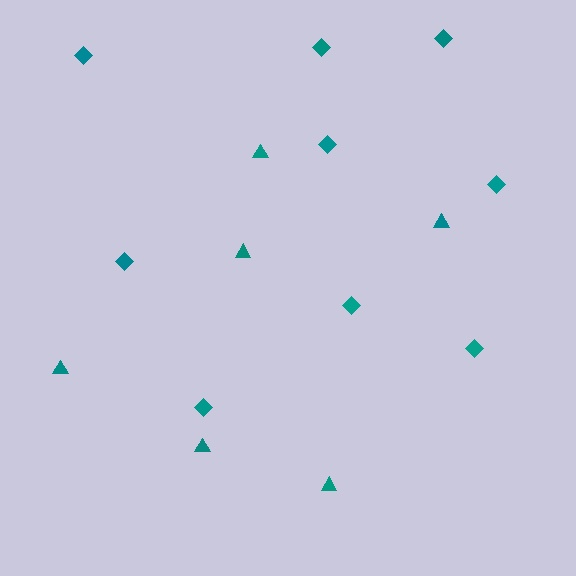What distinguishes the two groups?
There are 2 groups: one group of diamonds (9) and one group of triangles (6).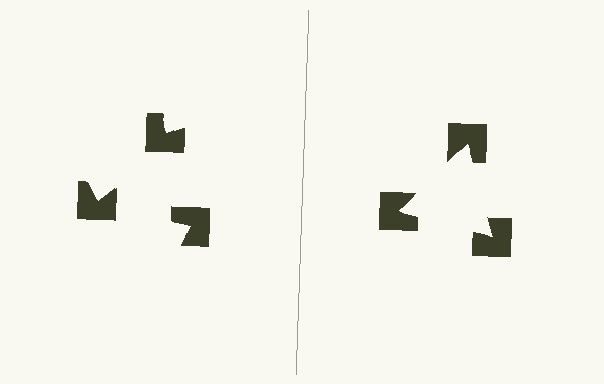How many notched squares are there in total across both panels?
6 — 3 on each side.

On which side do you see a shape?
An illusory triangle appears on the right side. On the left side the wedge cuts are rotated, so no coherent shape forms.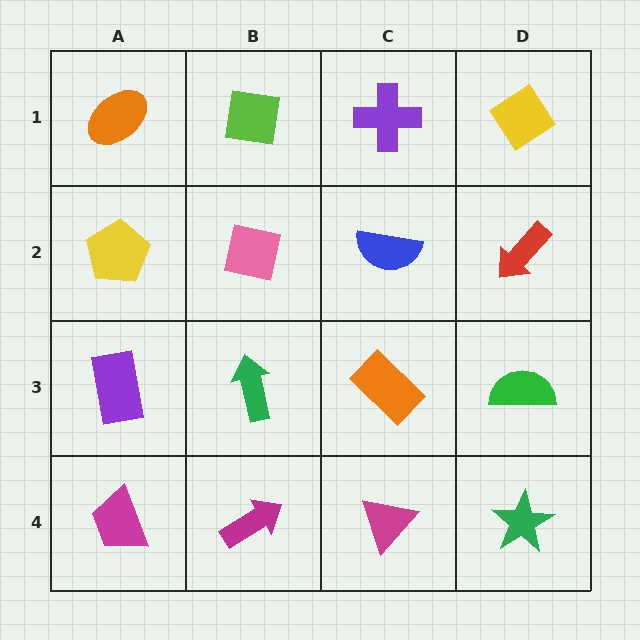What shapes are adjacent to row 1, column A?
A yellow pentagon (row 2, column A), a lime square (row 1, column B).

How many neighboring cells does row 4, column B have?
3.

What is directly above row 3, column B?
A pink square.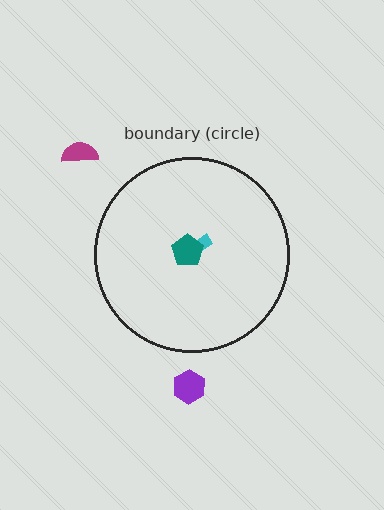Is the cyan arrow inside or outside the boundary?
Inside.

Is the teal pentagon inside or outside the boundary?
Inside.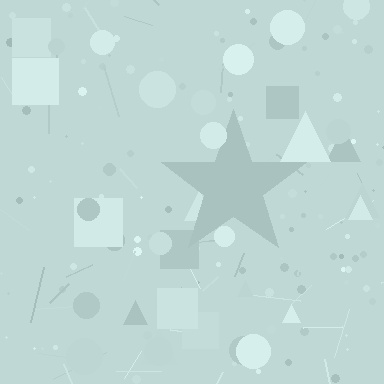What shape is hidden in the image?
A star is hidden in the image.